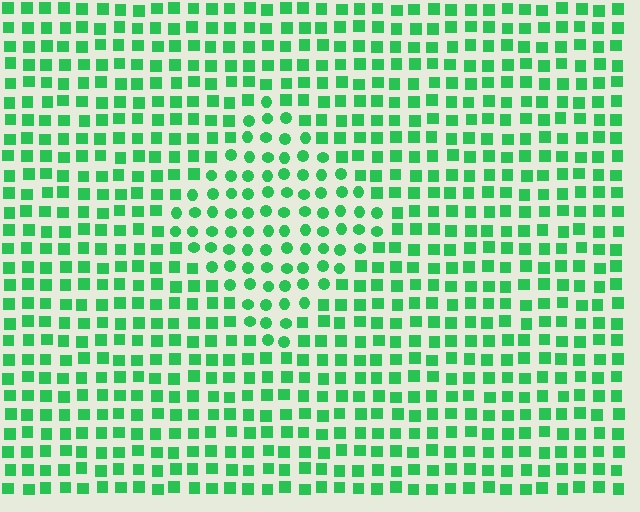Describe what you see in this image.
The image is filled with small green elements arranged in a uniform grid. A diamond-shaped region contains circles, while the surrounding area contains squares. The boundary is defined purely by the change in element shape.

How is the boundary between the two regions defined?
The boundary is defined by a change in element shape: circles inside vs. squares outside. All elements share the same color and spacing.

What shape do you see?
I see a diamond.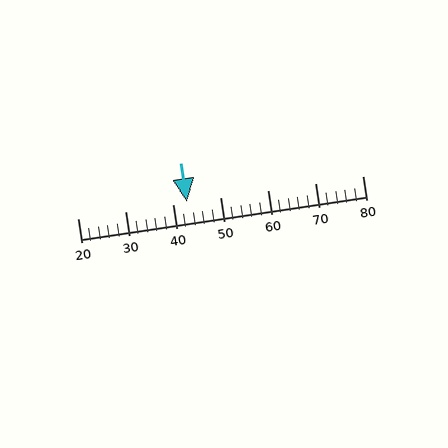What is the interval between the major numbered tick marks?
The major tick marks are spaced 10 units apart.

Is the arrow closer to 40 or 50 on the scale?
The arrow is closer to 40.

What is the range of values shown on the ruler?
The ruler shows values from 20 to 80.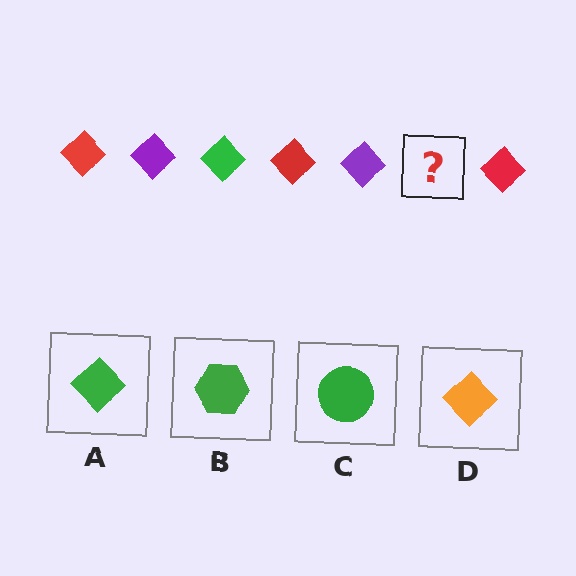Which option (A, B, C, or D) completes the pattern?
A.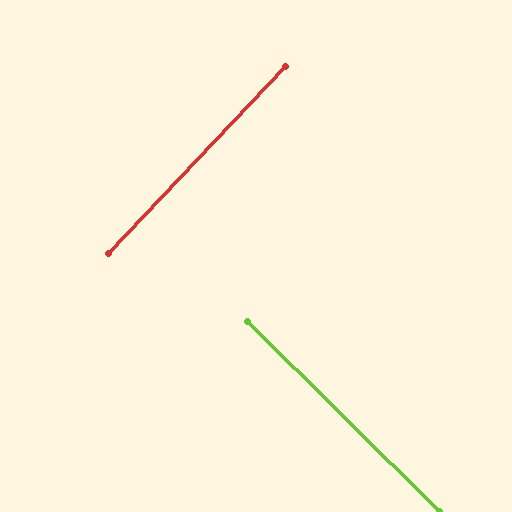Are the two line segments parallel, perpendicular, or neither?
Perpendicular — they meet at approximately 89°.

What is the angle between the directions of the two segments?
Approximately 89 degrees.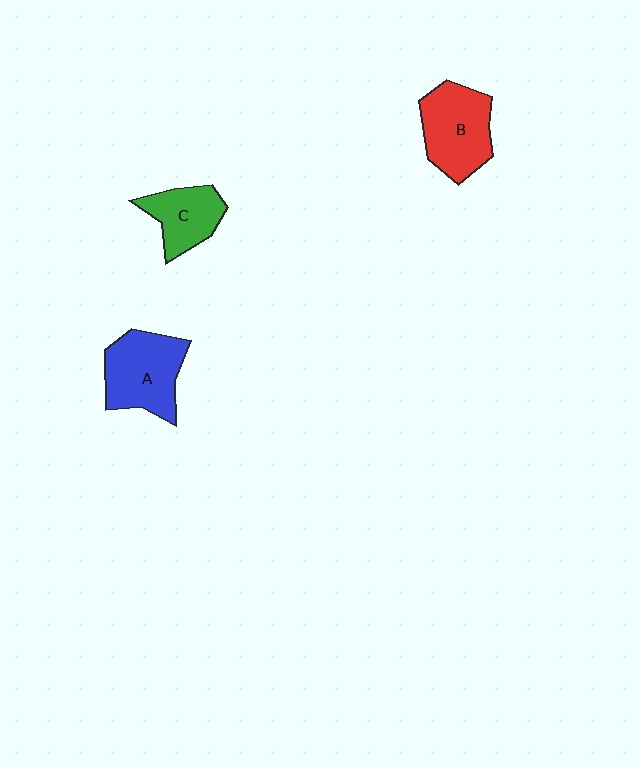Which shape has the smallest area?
Shape C (green).